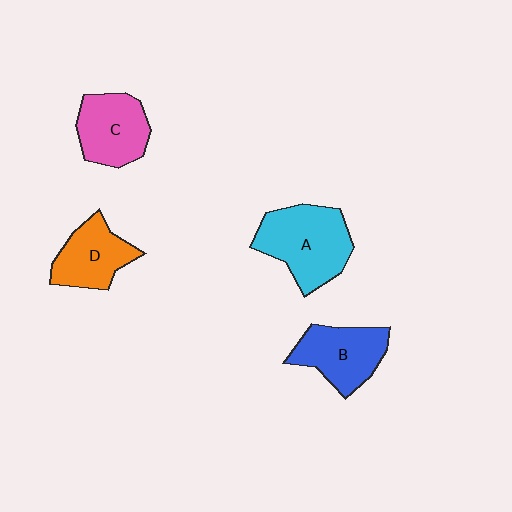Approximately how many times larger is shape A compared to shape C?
Approximately 1.3 times.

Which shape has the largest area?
Shape A (cyan).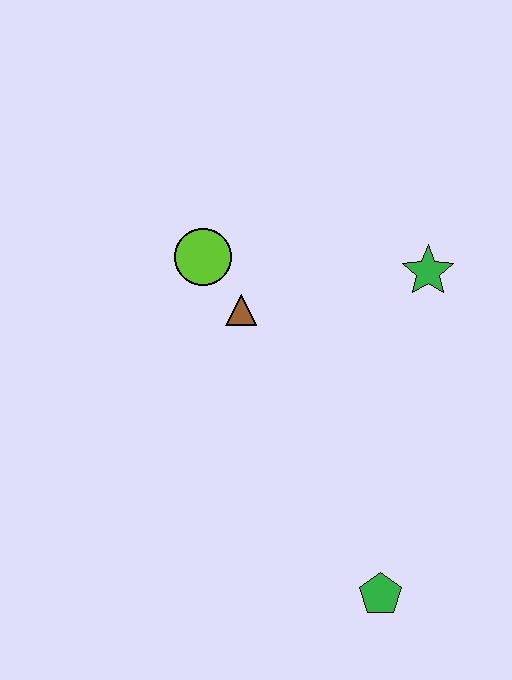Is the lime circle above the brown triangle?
Yes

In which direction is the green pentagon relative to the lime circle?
The green pentagon is below the lime circle.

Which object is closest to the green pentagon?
The brown triangle is closest to the green pentagon.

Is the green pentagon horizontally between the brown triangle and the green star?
Yes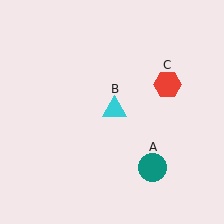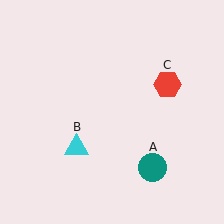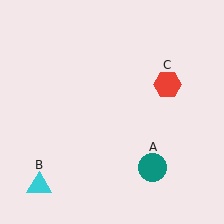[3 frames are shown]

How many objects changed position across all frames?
1 object changed position: cyan triangle (object B).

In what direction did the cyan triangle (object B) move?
The cyan triangle (object B) moved down and to the left.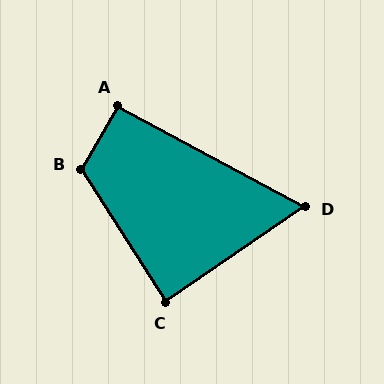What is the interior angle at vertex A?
Approximately 92 degrees (approximately right).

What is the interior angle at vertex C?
Approximately 88 degrees (approximately right).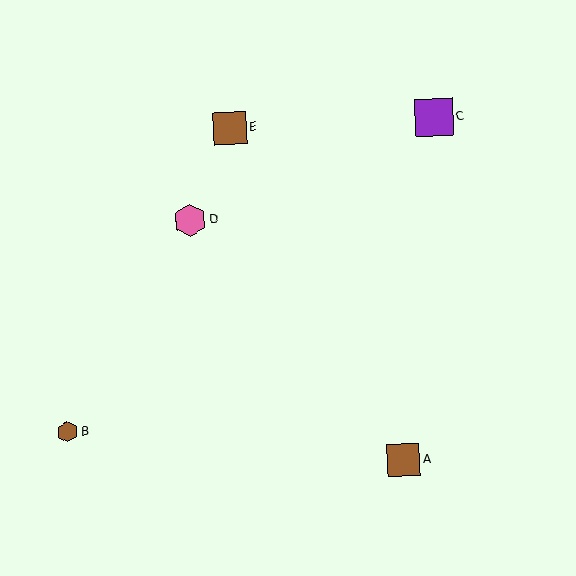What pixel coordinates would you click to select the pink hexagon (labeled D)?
Click at (190, 220) to select the pink hexagon D.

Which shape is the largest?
The purple square (labeled C) is the largest.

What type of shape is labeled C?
Shape C is a purple square.